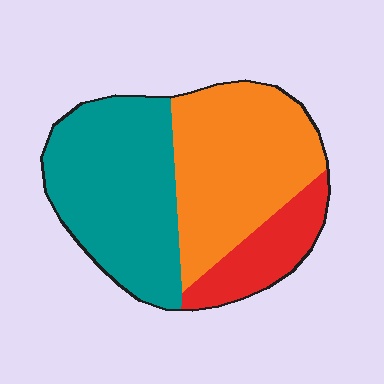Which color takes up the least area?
Red, at roughly 15%.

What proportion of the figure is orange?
Orange takes up about two fifths (2/5) of the figure.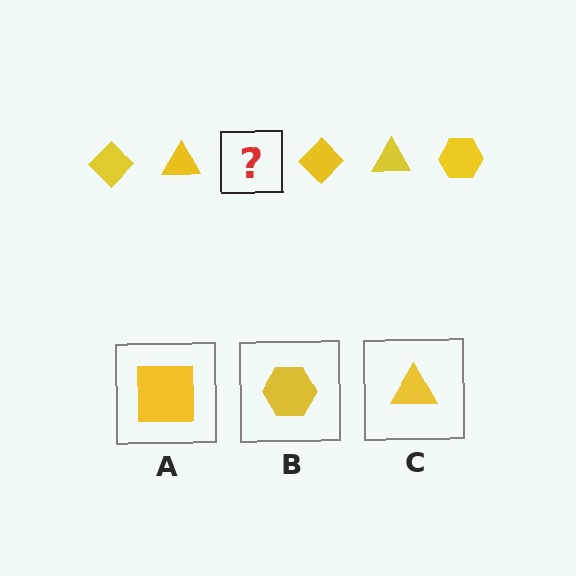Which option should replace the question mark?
Option B.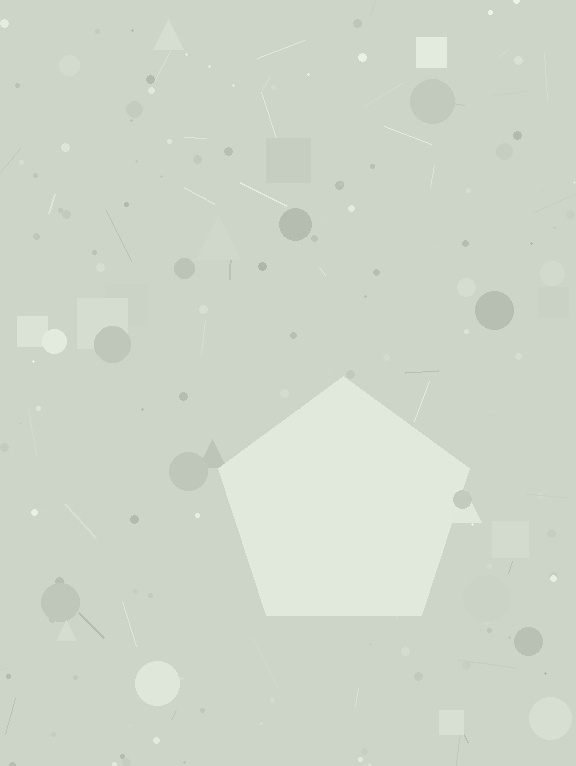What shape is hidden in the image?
A pentagon is hidden in the image.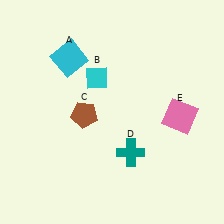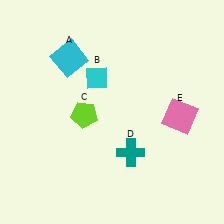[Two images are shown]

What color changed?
The pentagon (C) changed from brown in Image 1 to lime in Image 2.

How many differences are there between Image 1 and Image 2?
There is 1 difference between the two images.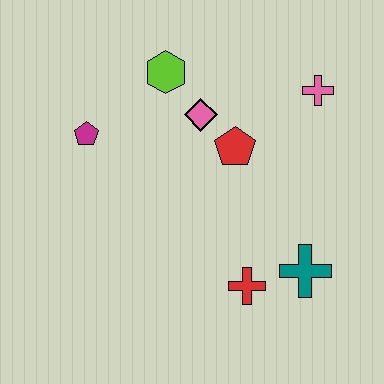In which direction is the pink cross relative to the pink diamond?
The pink cross is to the right of the pink diamond.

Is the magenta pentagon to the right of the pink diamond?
No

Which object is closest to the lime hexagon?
The pink diamond is closest to the lime hexagon.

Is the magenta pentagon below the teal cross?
No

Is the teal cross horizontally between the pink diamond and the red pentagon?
No